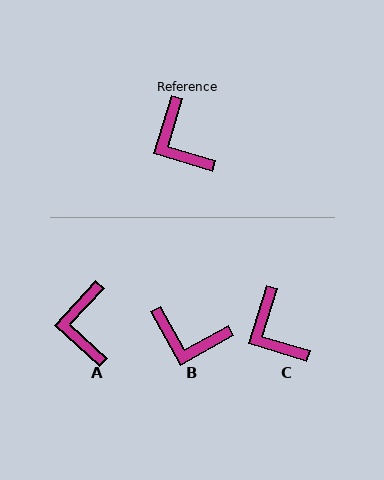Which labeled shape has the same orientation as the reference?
C.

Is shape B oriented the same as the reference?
No, it is off by about 46 degrees.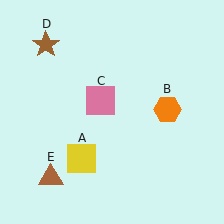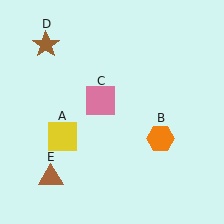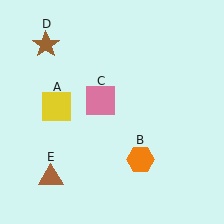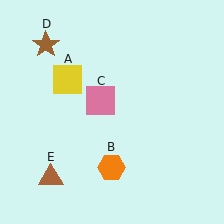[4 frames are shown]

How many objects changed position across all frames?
2 objects changed position: yellow square (object A), orange hexagon (object B).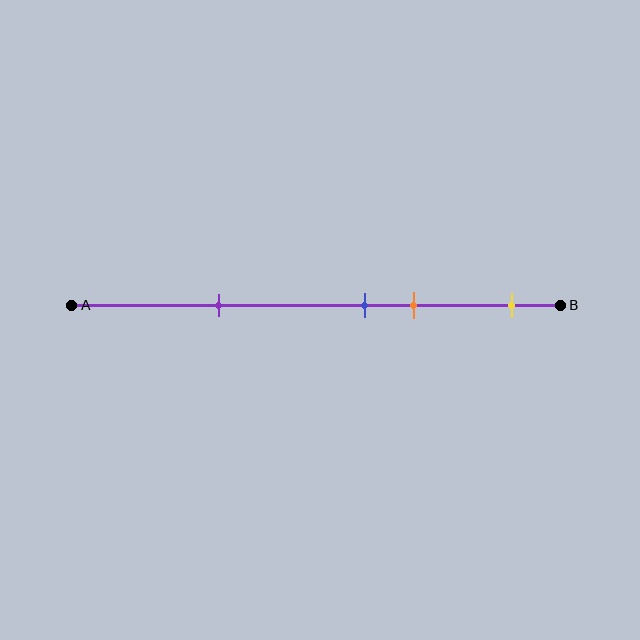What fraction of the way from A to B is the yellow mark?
The yellow mark is approximately 90% (0.9) of the way from A to B.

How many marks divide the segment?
There are 4 marks dividing the segment.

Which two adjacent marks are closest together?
The blue and orange marks are the closest adjacent pair.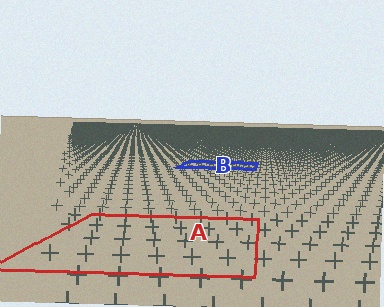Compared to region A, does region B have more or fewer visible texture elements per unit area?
Region B has more texture elements per unit area — they are packed more densely because it is farther away.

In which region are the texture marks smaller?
The texture marks are smaller in region B, because it is farther away.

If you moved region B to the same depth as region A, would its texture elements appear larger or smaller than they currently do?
They would appear larger. At a closer depth, the same texture elements are projected at a bigger on-screen size.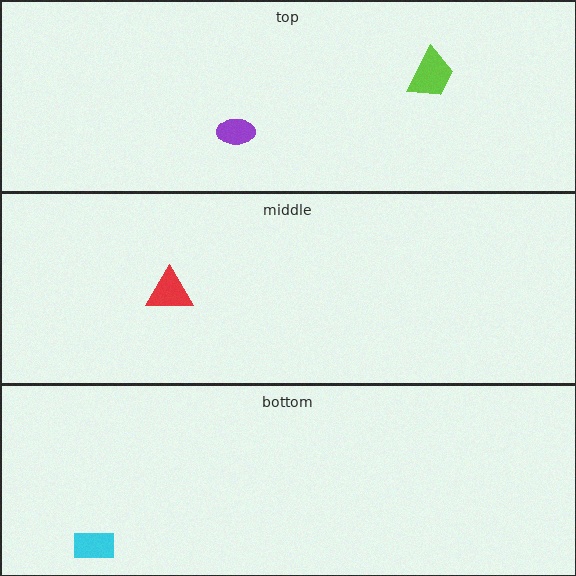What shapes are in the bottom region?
The cyan rectangle.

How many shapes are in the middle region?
1.